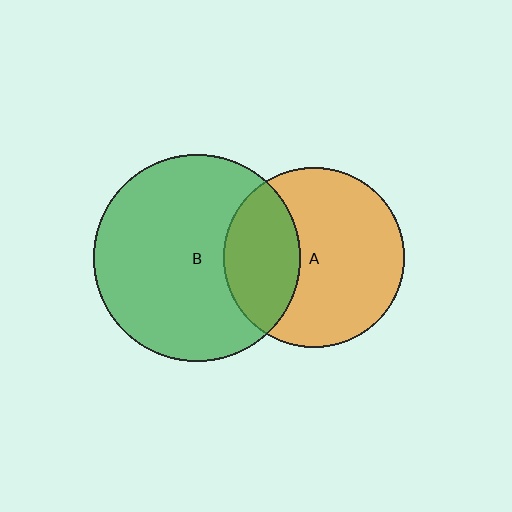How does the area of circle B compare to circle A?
Approximately 1.3 times.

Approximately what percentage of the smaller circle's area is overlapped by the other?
Approximately 30%.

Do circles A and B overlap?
Yes.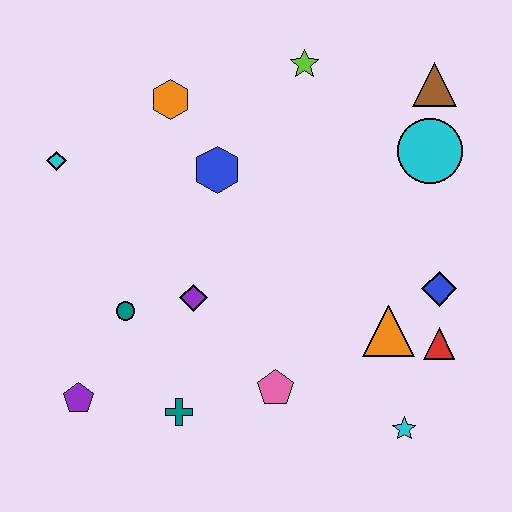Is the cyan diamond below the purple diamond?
No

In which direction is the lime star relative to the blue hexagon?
The lime star is above the blue hexagon.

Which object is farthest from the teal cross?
The brown triangle is farthest from the teal cross.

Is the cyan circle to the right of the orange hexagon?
Yes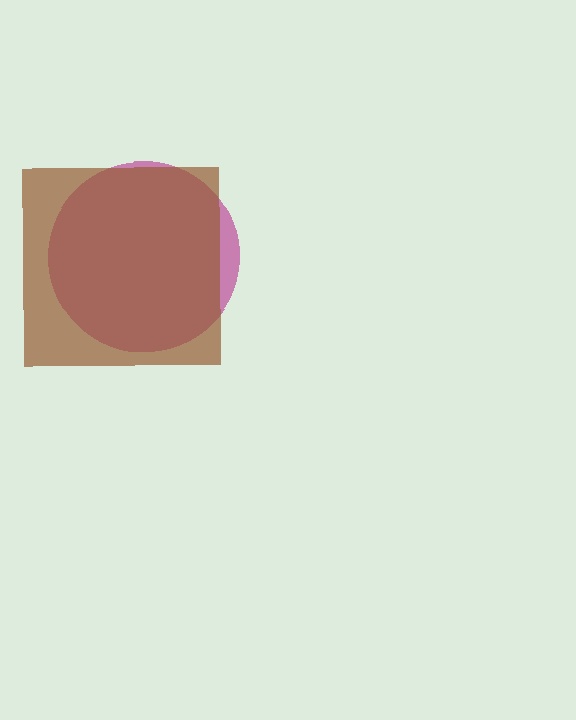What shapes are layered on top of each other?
The layered shapes are: a magenta circle, a brown square.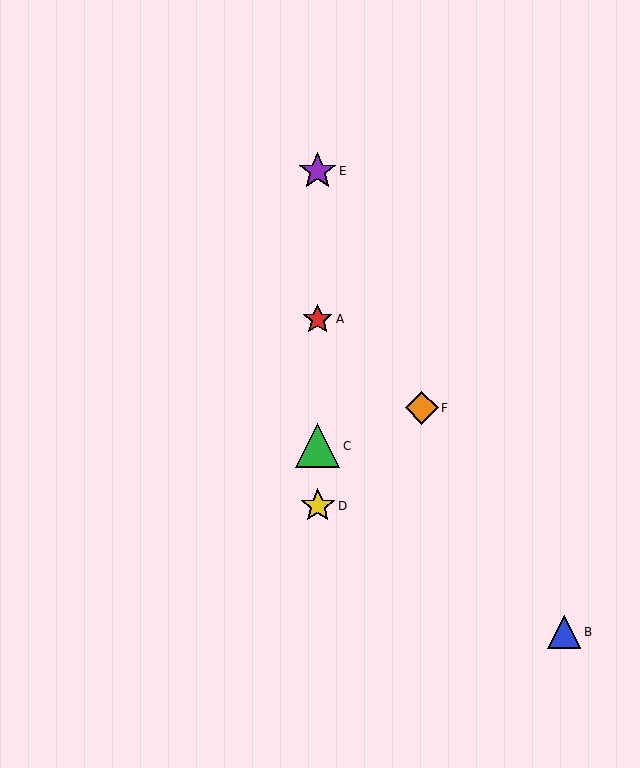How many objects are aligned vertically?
4 objects (A, C, D, E) are aligned vertically.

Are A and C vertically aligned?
Yes, both are at x≈318.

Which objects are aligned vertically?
Objects A, C, D, E are aligned vertically.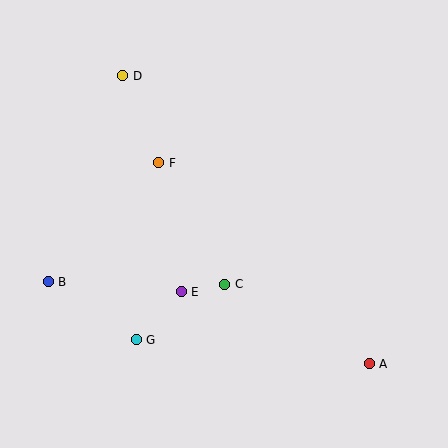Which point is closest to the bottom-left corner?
Point B is closest to the bottom-left corner.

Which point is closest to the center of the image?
Point C at (225, 284) is closest to the center.